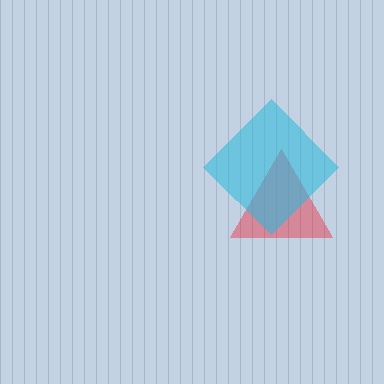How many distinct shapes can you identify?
There are 2 distinct shapes: a red triangle, a cyan diamond.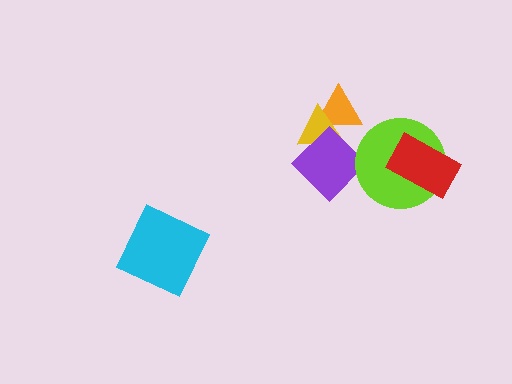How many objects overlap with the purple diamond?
3 objects overlap with the purple diamond.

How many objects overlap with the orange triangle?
2 objects overlap with the orange triangle.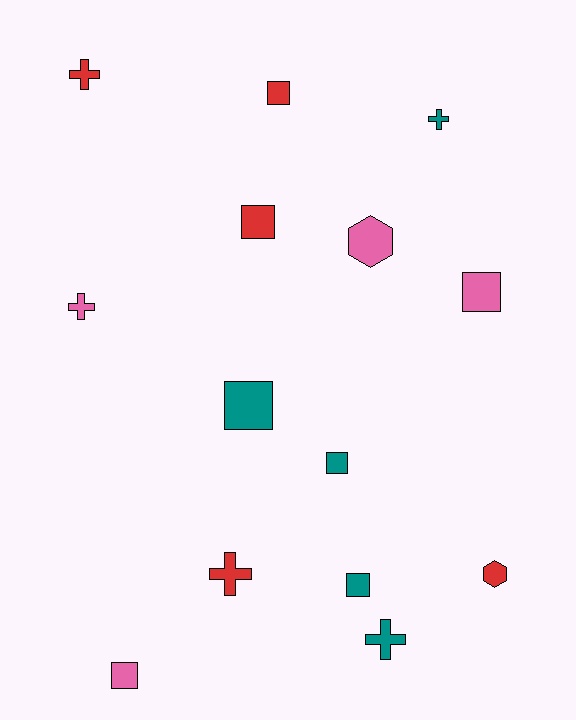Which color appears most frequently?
Teal, with 5 objects.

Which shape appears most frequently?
Square, with 7 objects.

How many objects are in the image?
There are 14 objects.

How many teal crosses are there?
There are 2 teal crosses.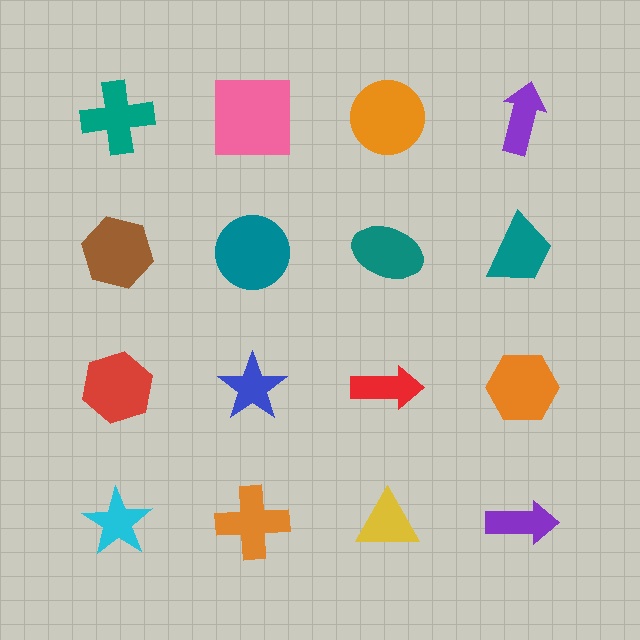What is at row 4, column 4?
A purple arrow.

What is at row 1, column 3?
An orange circle.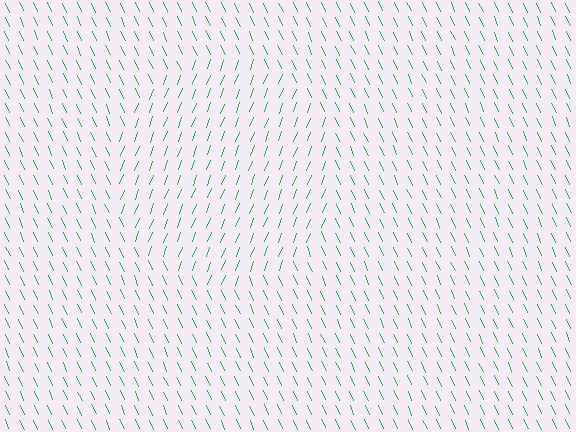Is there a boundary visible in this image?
Yes, there is a texture boundary formed by a change in line orientation.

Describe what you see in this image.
The image is filled with small green line segments. A circle region in the image has lines oriented differently from the surrounding lines, creating a visible texture boundary.